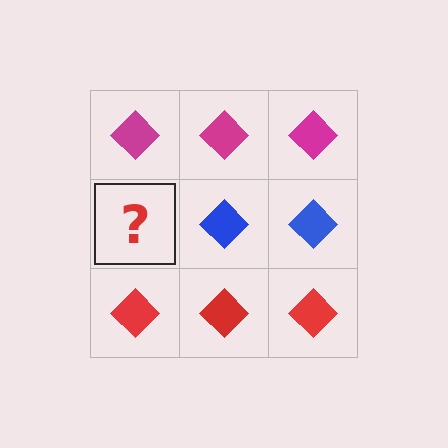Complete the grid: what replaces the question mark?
The question mark should be replaced with a blue diamond.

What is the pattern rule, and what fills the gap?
The rule is that each row has a consistent color. The gap should be filled with a blue diamond.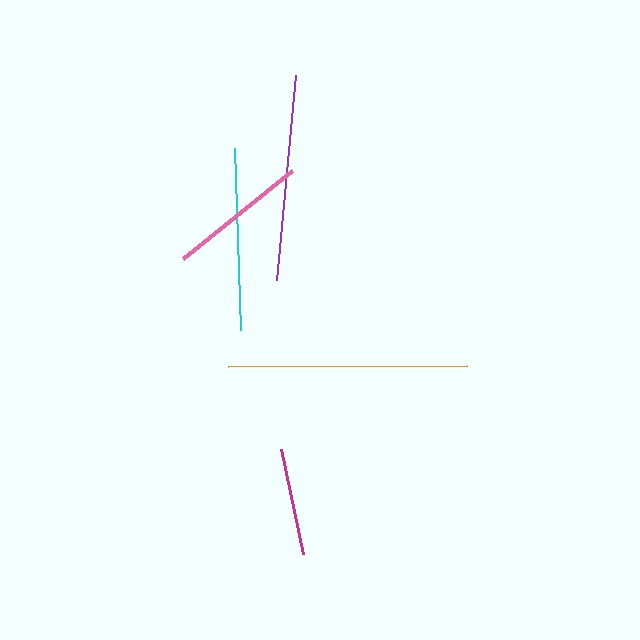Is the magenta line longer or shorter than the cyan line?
The cyan line is longer than the magenta line.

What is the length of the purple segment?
The purple segment is approximately 205 pixels long.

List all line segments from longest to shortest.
From longest to shortest: orange, purple, cyan, pink, magenta.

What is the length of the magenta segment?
The magenta segment is approximately 107 pixels long.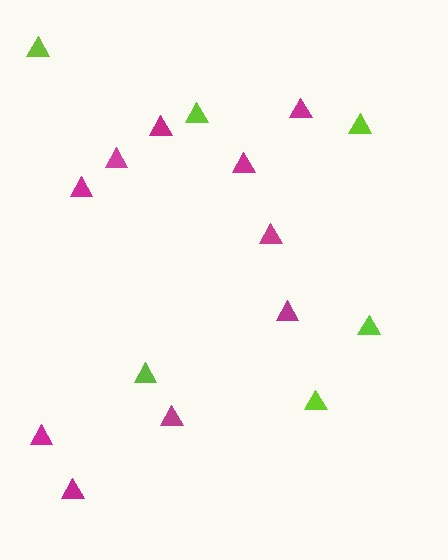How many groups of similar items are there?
There are 2 groups: one group of magenta triangles (10) and one group of lime triangles (6).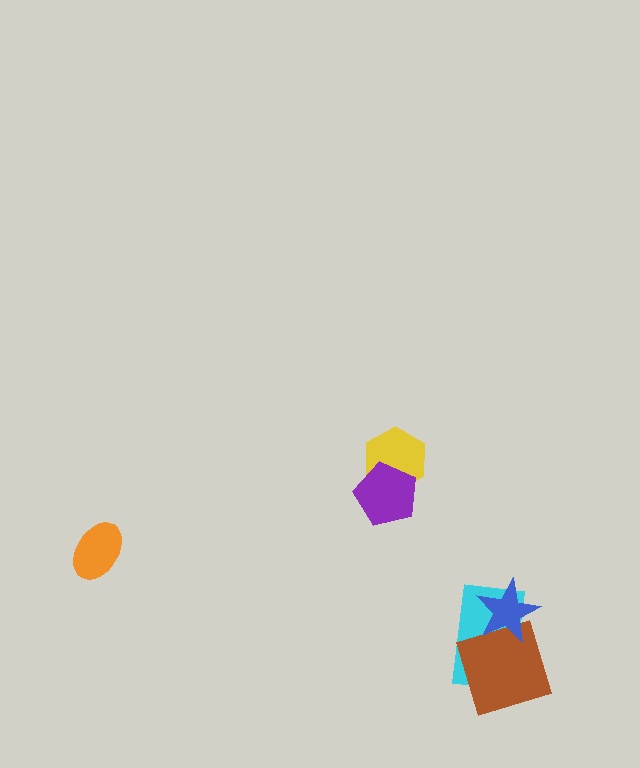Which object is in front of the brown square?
The blue star is in front of the brown square.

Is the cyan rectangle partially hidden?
Yes, it is partially covered by another shape.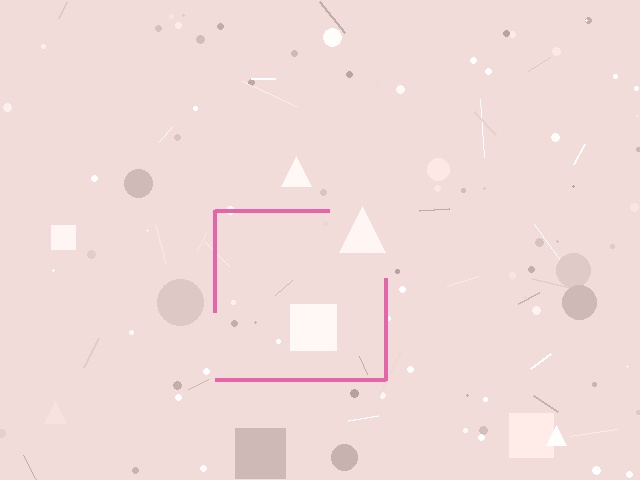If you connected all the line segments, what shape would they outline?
They would outline a square.